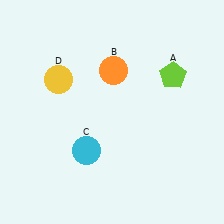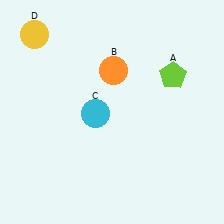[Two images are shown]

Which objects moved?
The objects that moved are: the cyan circle (C), the yellow circle (D).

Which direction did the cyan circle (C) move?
The cyan circle (C) moved up.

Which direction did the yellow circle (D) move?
The yellow circle (D) moved up.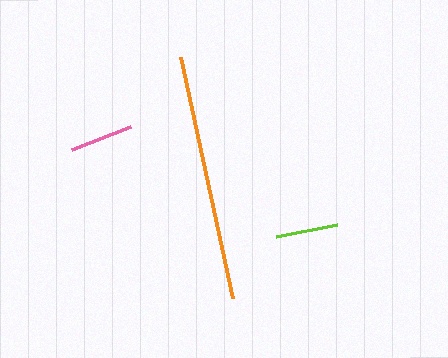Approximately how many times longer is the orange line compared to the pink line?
The orange line is approximately 3.9 times the length of the pink line.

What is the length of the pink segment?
The pink segment is approximately 63 pixels long.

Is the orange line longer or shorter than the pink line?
The orange line is longer than the pink line.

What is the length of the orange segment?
The orange segment is approximately 247 pixels long.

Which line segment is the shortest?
The lime line is the shortest at approximately 62 pixels.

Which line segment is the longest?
The orange line is the longest at approximately 247 pixels.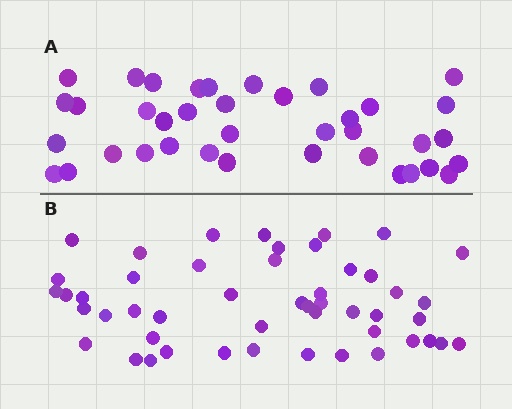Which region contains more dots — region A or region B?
Region B (the bottom region) has more dots.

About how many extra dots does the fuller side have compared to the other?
Region B has roughly 12 or so more dots than region A.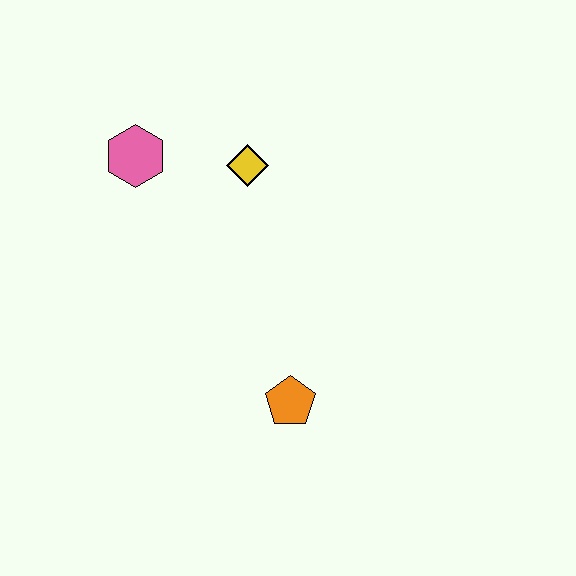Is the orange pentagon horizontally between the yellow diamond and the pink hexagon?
No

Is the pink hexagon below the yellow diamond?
No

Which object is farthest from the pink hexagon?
The orange pentagon is farthest from the pink hexagon.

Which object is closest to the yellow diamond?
The pink hexagon is closest to the yellow diamond.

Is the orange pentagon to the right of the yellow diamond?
Yes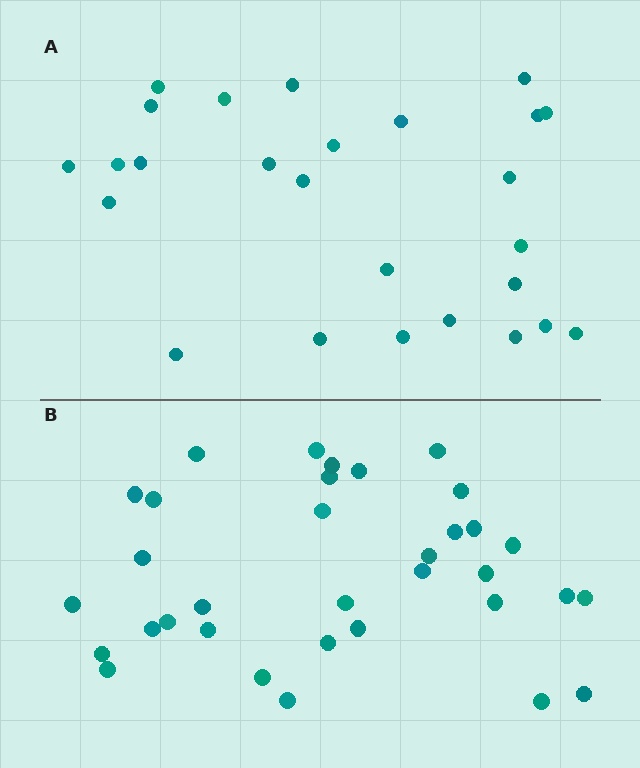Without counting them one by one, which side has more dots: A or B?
Region B (the bottom region) has more dots.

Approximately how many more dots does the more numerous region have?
Region B has roughly 8 or so more dots than region A.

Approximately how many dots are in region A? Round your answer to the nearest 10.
About 30 dots. (The exact count is 26, which rounds to 30.)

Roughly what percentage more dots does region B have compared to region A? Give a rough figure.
About 30% more.